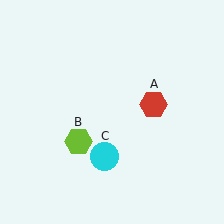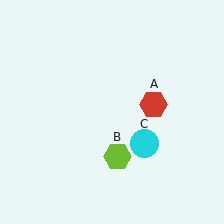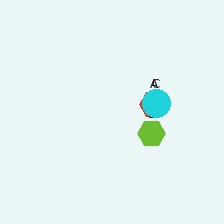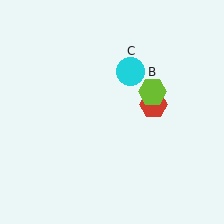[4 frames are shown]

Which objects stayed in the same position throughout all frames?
Red hexagon (object A) remained stationary.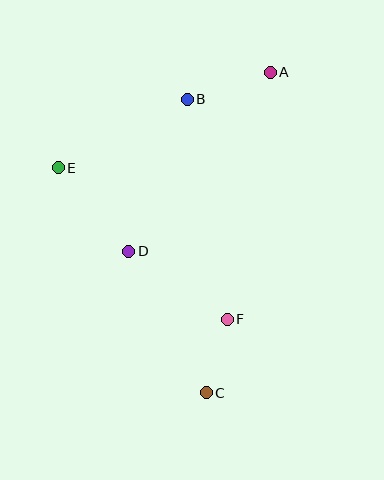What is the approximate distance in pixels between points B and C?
The distance between B and C is approximately 294 pixels.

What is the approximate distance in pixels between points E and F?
The distance between E and F is approximately 227 pixels.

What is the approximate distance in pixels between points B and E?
The distance between B and E is approximately 146 pixels.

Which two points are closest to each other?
Points C and F are closest to each other.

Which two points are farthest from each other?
Points A and C are farthest from each other.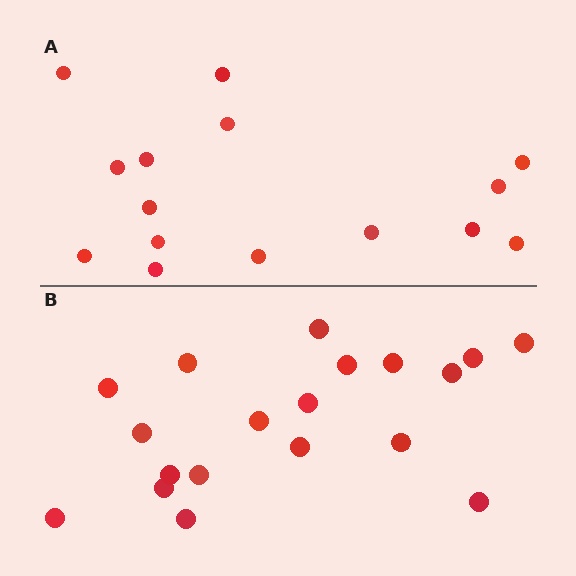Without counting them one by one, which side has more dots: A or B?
Region B (the bottom region) has more dots.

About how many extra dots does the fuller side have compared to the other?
Region B has about 4 more dots than region A.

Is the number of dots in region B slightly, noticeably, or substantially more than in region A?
Region B has noticeably more, but not dramatically so. The ratio is roughly 1.3 to 1.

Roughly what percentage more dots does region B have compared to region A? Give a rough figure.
About 25% more.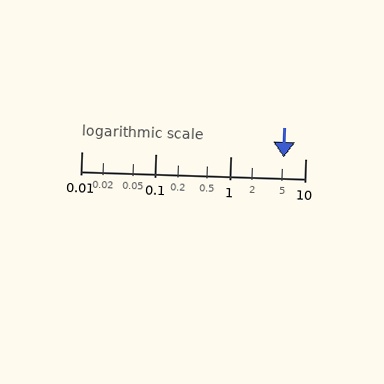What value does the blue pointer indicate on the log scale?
The pointer indicates approximately 5.2.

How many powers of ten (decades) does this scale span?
The scale spans 3 decades, from 0.01 to 10.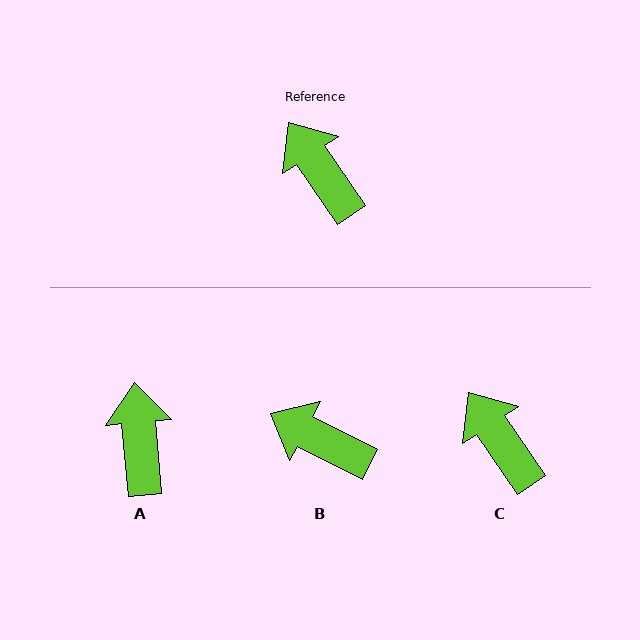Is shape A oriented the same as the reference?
No, it is off by about 29 degrees.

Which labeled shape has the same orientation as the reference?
C.